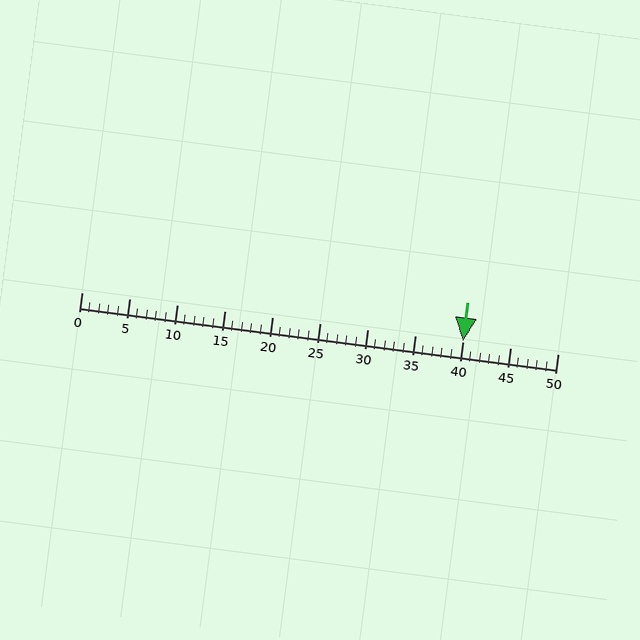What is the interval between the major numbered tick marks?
The major tick marks are spaced 5 units apart.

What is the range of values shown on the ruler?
The ruler shows values from 0 to 50.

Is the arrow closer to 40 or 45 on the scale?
The arrow is closer to 40.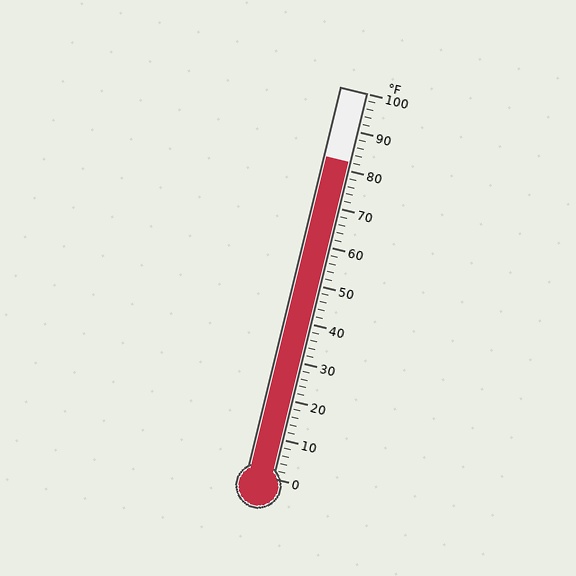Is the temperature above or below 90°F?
The temperature is below 90°F.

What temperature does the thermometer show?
The thermometer shows approximately 82°F.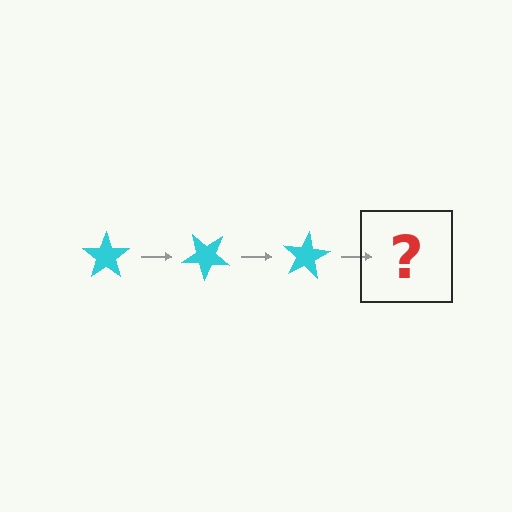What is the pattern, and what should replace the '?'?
The pattern is that the star rotates 40 degrees each step. The '?' should be a cyan star rotated 120 degrees.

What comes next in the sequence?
The next element should be a cyan star rotated 120 degrees.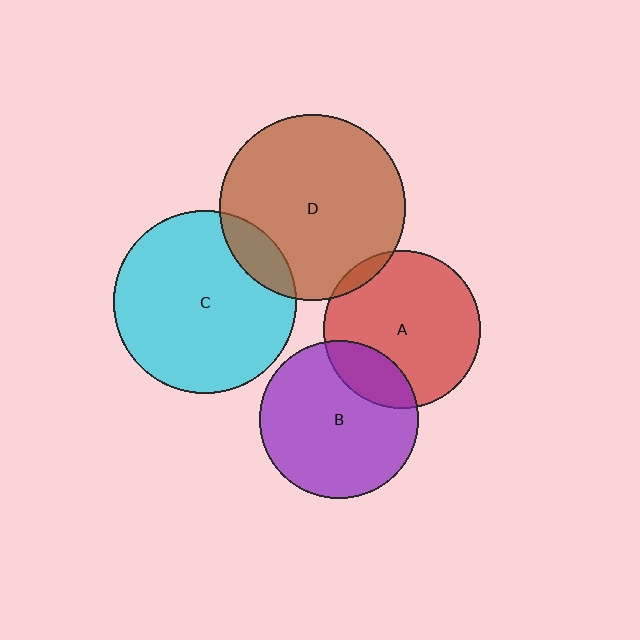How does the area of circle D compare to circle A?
Approximately 1.4 times.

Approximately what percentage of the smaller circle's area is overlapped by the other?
Approximately 20%.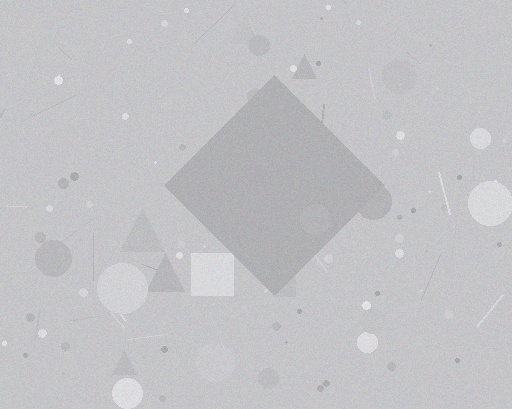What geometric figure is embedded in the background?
A diamond is embedded in the background.